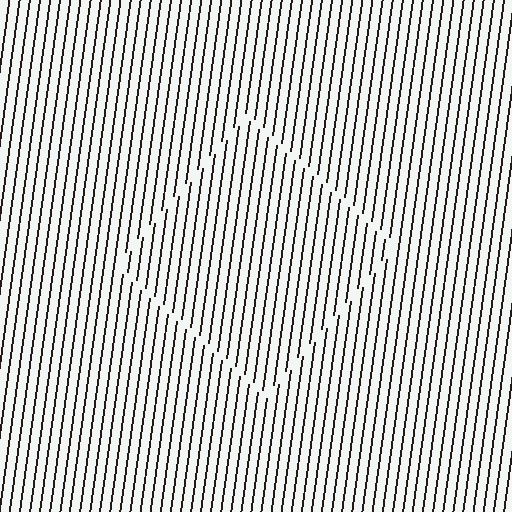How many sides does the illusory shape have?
4 sides — the line-ends trace a square.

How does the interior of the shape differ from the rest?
The interior of the shape contains the same grating, shifted by half a period — the contour is defined by the phase discontinuity where line-ends from the inner and outer gratings abut.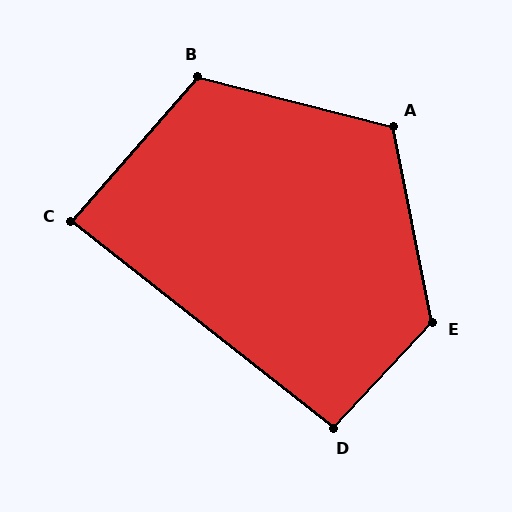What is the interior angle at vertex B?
Approximately 117 degrees (obtuse).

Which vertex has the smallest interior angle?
C, at approximately 87 degrees.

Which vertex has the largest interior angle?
E, at approximately 125 degrees.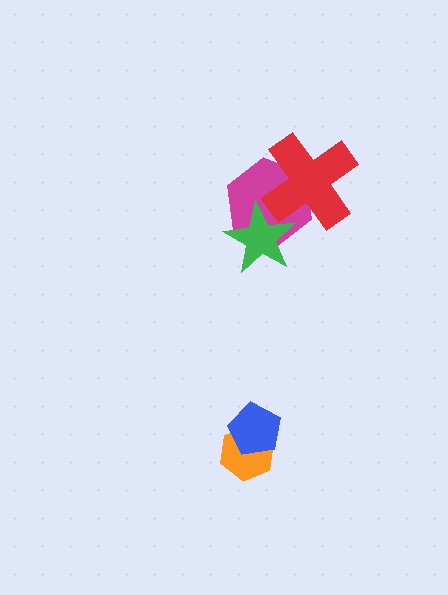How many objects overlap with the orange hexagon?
1 object overlaps with the orange hexagon.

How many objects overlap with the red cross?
2 objects overlap with the red cross.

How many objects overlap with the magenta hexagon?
2 objects overlap with the magenta hexagon.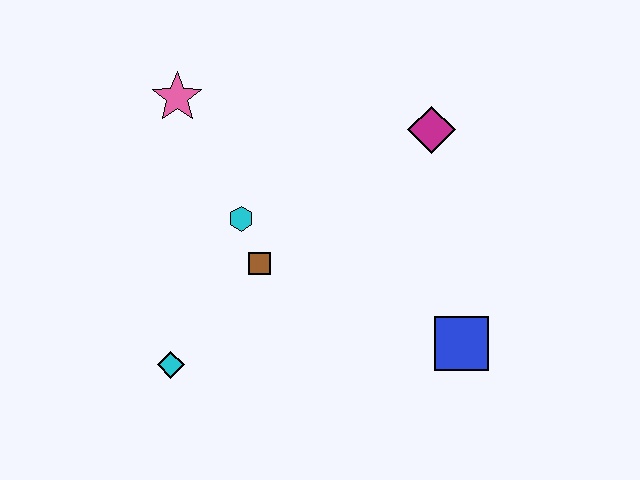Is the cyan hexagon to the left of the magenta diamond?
Yes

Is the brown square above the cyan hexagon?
No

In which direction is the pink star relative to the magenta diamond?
The pink star is to the left of the magenta diamond.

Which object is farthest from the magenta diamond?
The cyan diamond is farthest from the magenta diamond.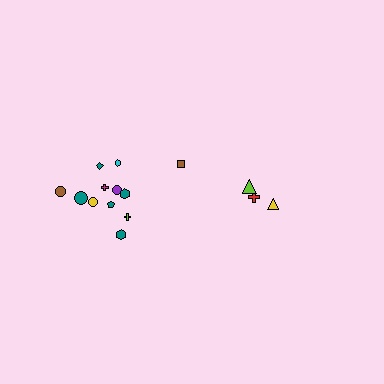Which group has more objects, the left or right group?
The left group.